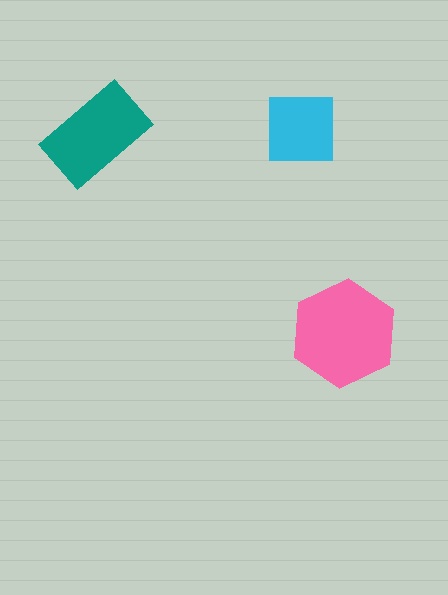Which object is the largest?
The pink hexagon.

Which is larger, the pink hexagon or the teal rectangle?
The pink hexagon.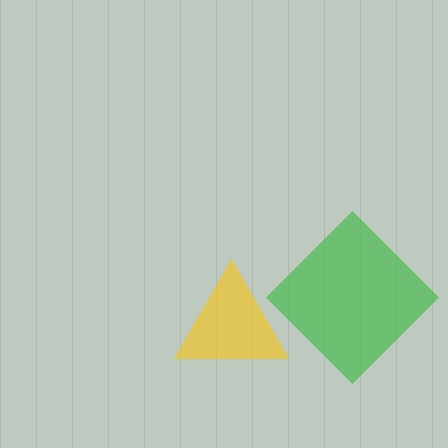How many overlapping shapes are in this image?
There are 2 overlapping shapes in the image.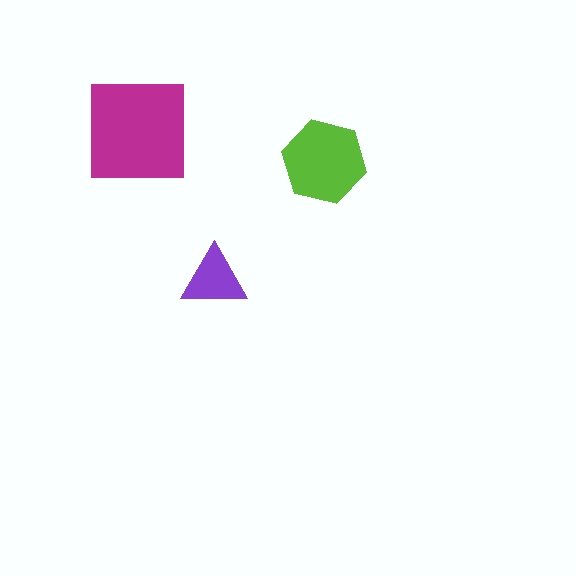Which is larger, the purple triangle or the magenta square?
The magenta square.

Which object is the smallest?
The purple triangle.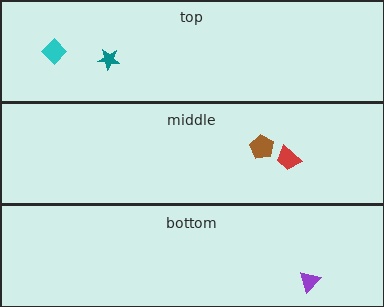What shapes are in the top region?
The cyan diamond, the teal star.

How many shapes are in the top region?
2.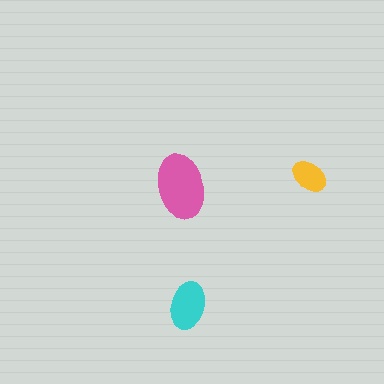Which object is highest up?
The yellow ellipse is topmost.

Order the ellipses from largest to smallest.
the pink one, the cyan one, the yellow one.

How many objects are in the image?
There are 3 objects in the image.